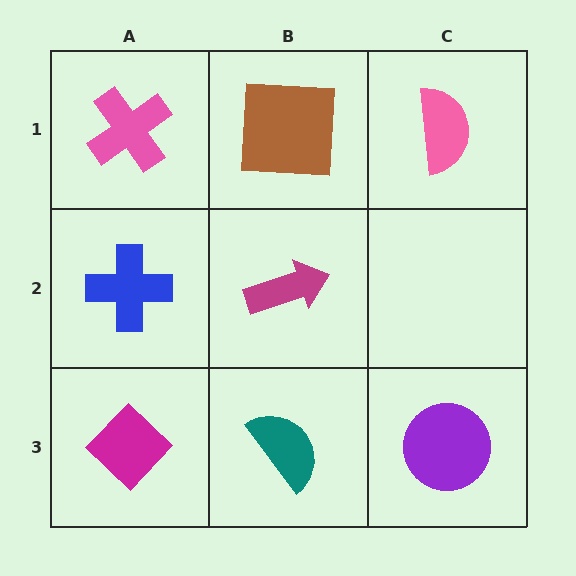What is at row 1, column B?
A brown square.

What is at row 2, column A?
A blue cross.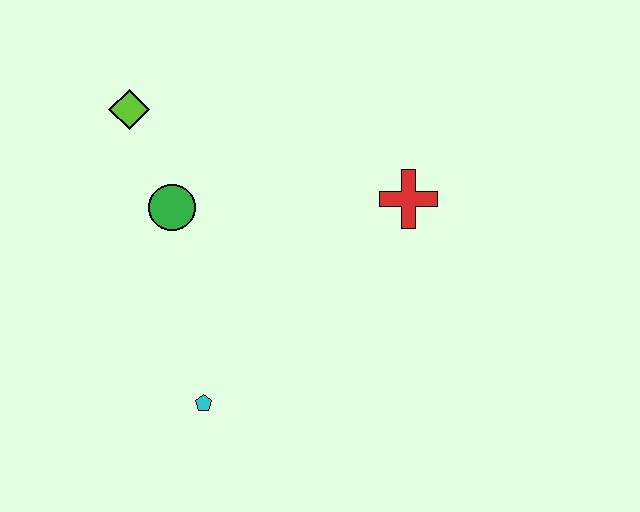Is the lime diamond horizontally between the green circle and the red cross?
No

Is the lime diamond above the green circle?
Yes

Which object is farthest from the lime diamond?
The cyan pentagon is farthest from the lime diamond.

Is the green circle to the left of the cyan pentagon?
Yes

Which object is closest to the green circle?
The lime diamond is closest to the green circle.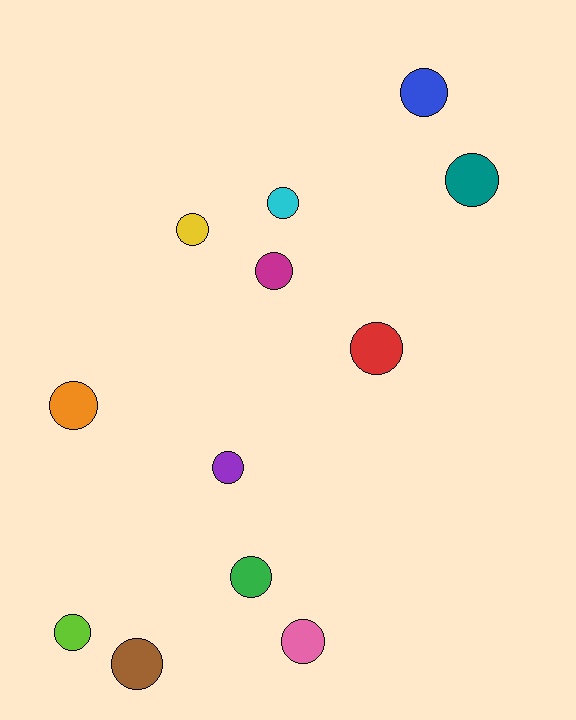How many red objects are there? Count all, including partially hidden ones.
There is 1 red object.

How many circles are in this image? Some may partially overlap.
There are 12 circles.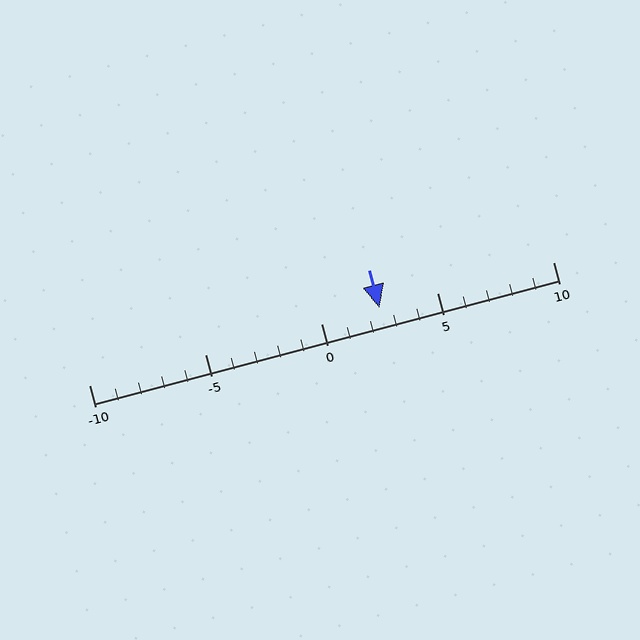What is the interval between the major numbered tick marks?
The major tick marks are spaced 5 units apart.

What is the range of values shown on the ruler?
The ruler shows values from -10 to 10.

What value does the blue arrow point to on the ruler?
The blue arrow points to approximately 2.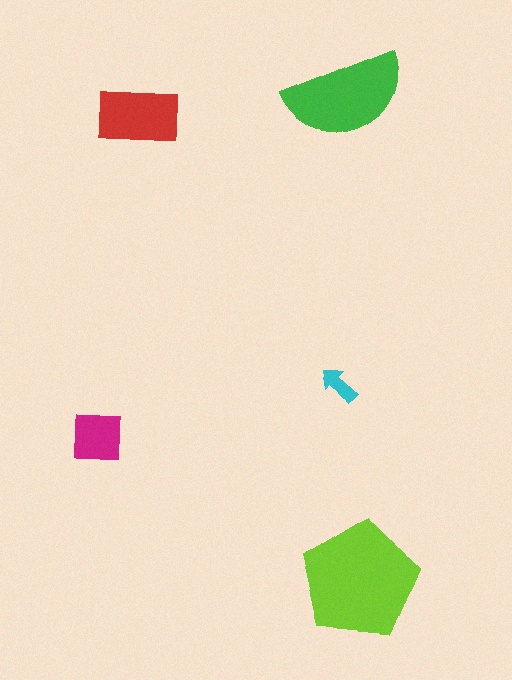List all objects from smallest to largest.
The cyan arrow, the magenta square, the red rectangle, the green semicircle, the lime pentagon.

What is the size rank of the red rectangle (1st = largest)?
3rd.